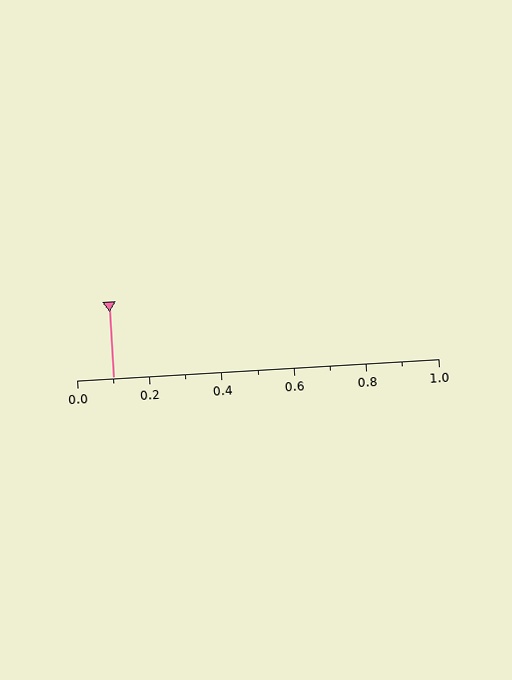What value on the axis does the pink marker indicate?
The marker indicates approximately 0.1.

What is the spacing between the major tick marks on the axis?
The major ticks are spaced 0.2 apart.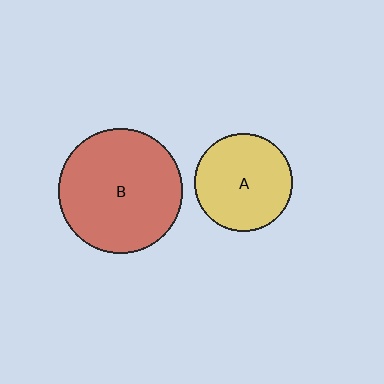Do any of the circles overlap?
No, none of the circles overlap.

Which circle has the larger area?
Circle B (red).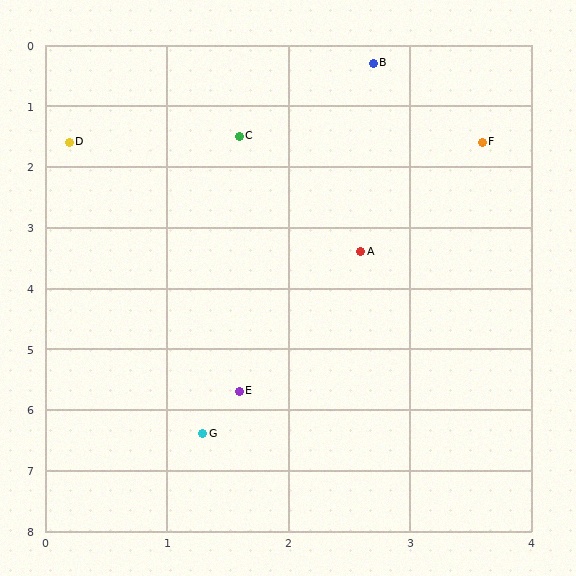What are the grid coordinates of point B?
Point B is at approximately (2.7, 0.3).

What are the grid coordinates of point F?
Point F is at approximately (3.6, 1.6).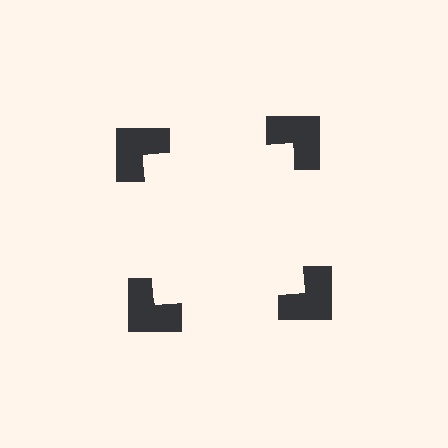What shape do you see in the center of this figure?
An illusory square — its edges are inferred from the aligned wedge cuts in the notched squares, not physically drawn.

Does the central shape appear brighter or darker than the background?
It typically appears slightly brighter than the background, even though no actual brightness change is drawn.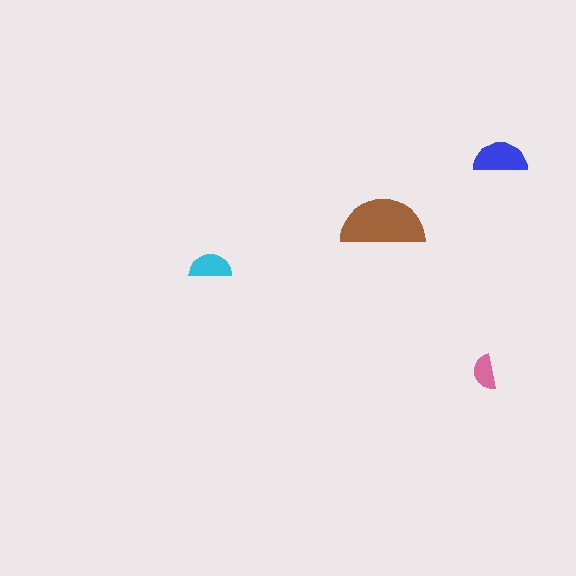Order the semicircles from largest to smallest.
the brown one, the blue one, the cyan one, the pink one.